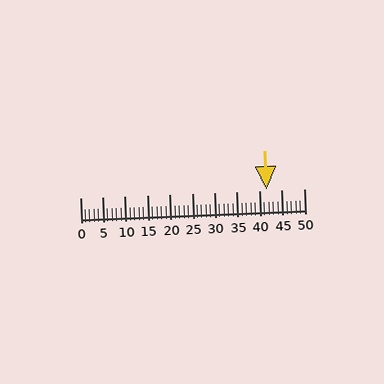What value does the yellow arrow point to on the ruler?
The yellow arrow points to approximately 42.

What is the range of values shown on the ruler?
The ruler shows values from 0 to 50.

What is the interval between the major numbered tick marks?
The major tick marks are spaced 5 units apart.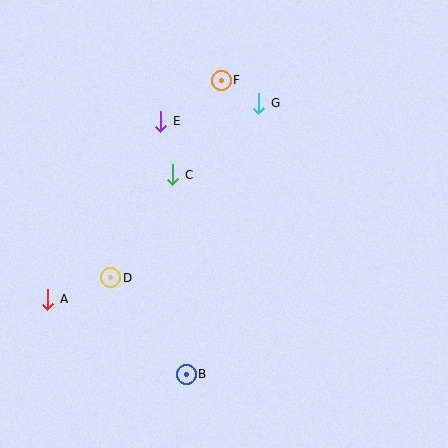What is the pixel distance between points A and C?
The distance between A and C is 176 pixels.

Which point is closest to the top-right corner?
Point G is closest to the top-right corner.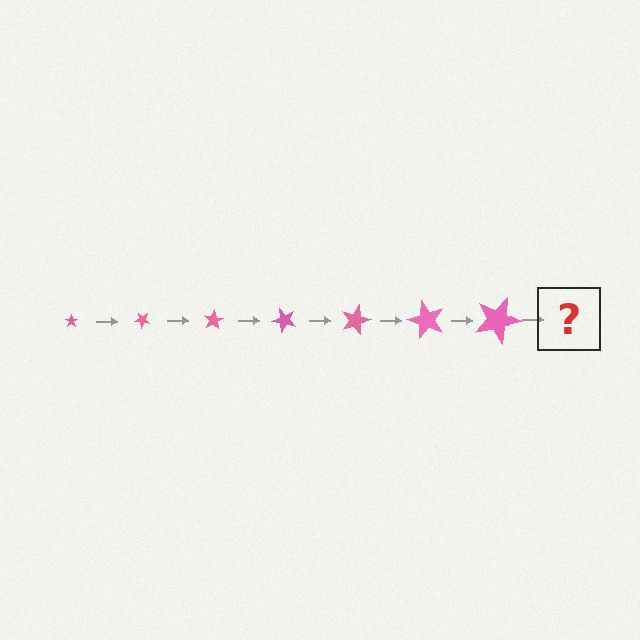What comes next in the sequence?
The next element should be a star, larger than the previous one and rotated 280 degrees from the start.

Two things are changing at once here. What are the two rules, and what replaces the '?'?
The two rules are that the star grows larger each step and it rotates 40 degrees each step. The '?' should be a star, larger than the previous one and rotated 280 degrees from the start.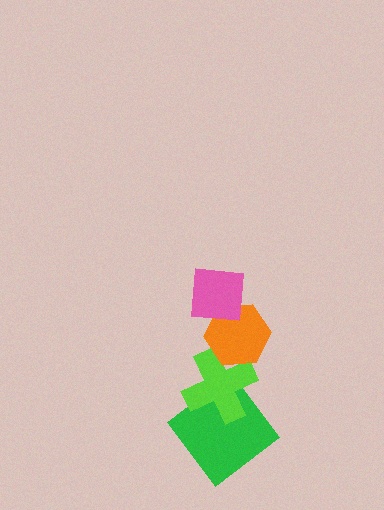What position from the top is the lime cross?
The lime cross is 3rd from the top.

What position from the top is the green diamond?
The green diamond is 4th from the top.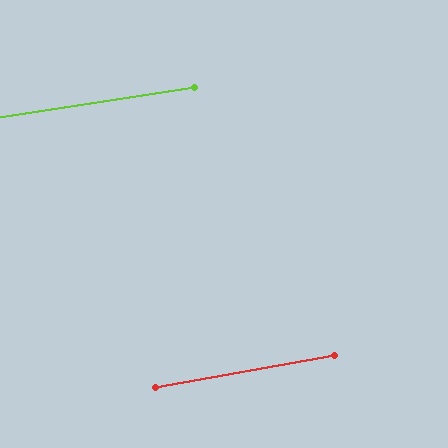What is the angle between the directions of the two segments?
Approximately 1 degree.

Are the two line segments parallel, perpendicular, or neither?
Parallel — their directions differ by only 1.3°.